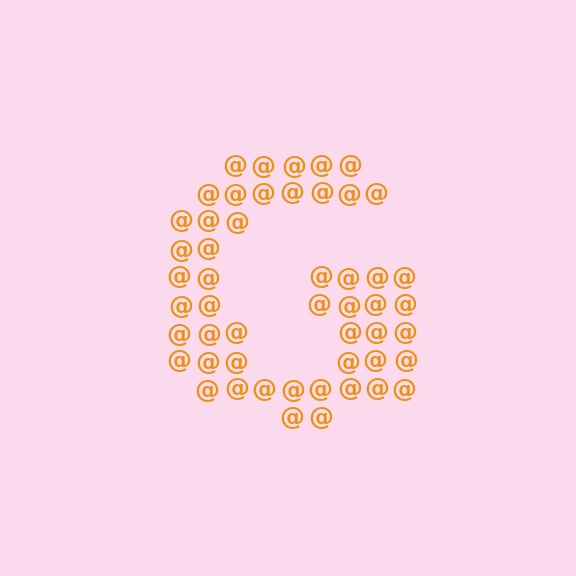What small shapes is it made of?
It is made of small at signs.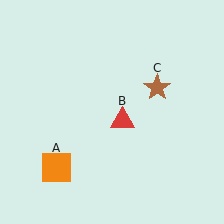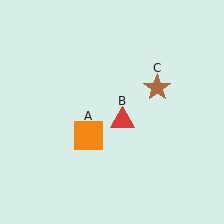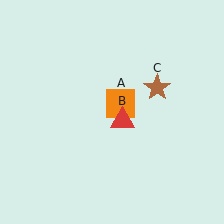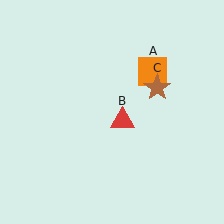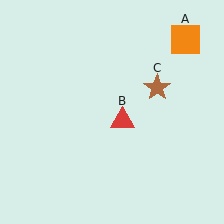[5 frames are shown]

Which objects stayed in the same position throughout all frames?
Red triangle (object B) and brown star (object C) remained stationary.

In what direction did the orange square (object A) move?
The orange square (object A) moved up and to the right.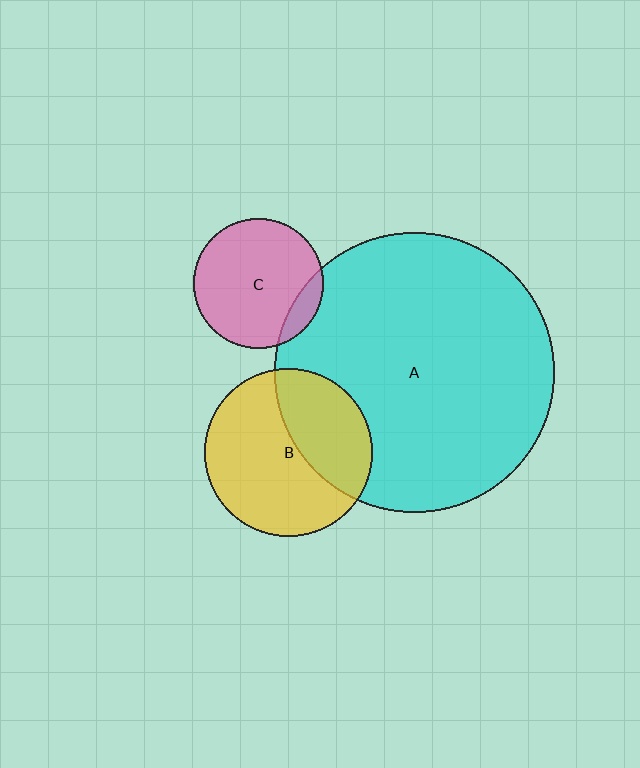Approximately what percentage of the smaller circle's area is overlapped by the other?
Approximately 10%.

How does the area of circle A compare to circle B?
Approximately 2.8 times.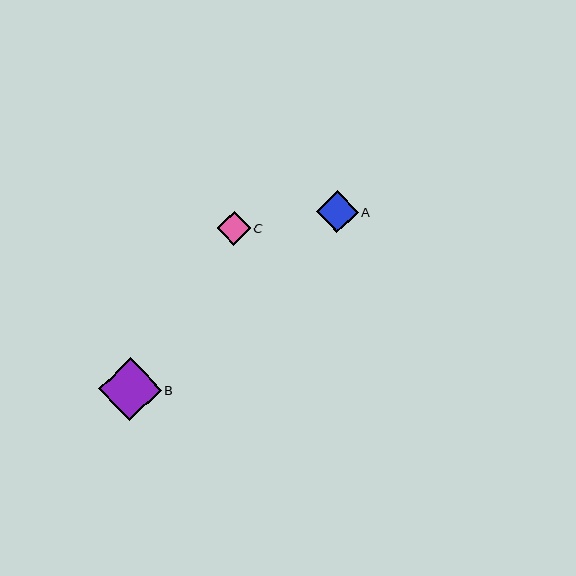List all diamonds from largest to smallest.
From largest to smallest: B, A, C.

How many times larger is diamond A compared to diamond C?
Diamond A is approximately 1.3 times the size of diamond C.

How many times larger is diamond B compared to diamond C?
Diamond B is approximately 1.9 times the size of diamond C.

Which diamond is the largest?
Diamond B is the largest with a size of approximately 63 pixels.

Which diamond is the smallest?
Diamond C is the smallest with a size of approximately 34 pixels.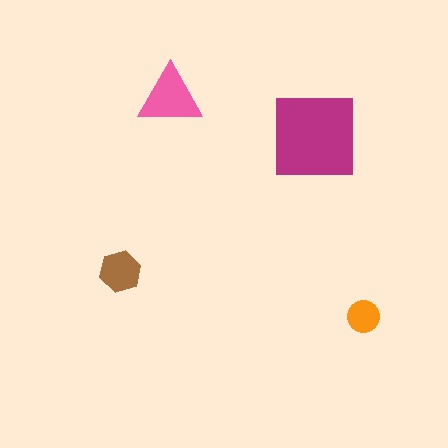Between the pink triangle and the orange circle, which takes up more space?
The pink triangle.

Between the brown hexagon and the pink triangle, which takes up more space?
The pink triangle.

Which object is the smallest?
The orange circle.